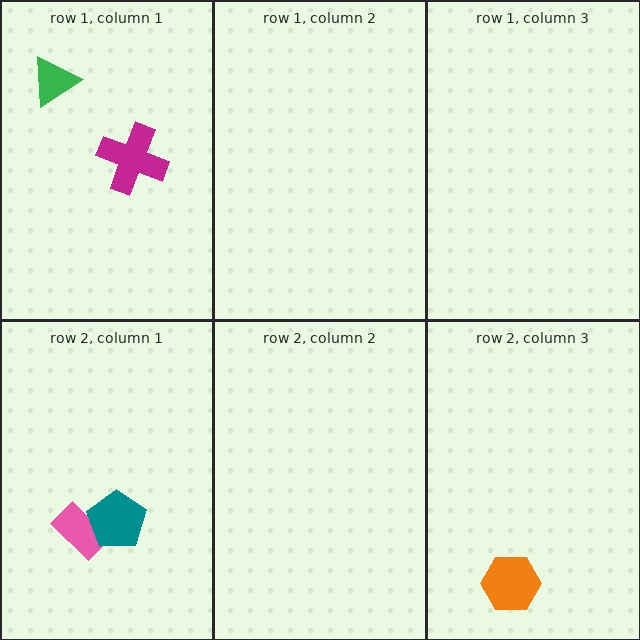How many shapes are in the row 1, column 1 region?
2.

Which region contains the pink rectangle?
The row 2, column 1 region.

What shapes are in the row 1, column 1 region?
The magenta cross, the green triangle.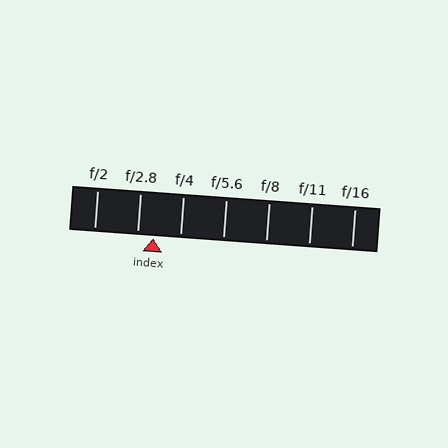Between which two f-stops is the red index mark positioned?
The index mark is between f/2.8 and f/4.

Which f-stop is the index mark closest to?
The index mark is closest to f/2.8.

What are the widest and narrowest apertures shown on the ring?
The widest aperture shown is f/2 and the narrowest is f/16.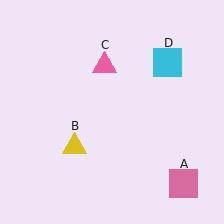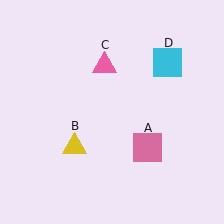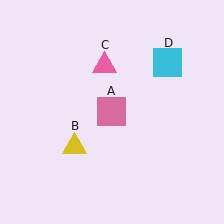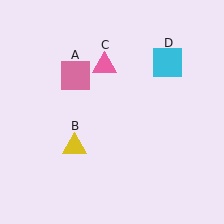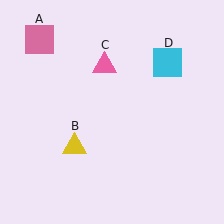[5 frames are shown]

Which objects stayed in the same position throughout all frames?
Yellow triangle (object B) and pink triangle (object C) and cyan square (object D) remained stationary.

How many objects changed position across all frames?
1 object changed position: pink square (object A).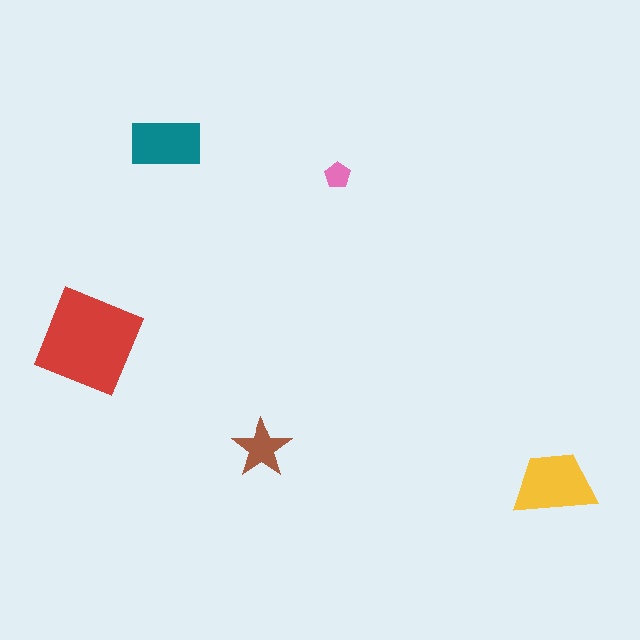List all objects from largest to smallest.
The red diamond, the yellow trapezoid, the teal rectangle, the brown star, the pink pentagon.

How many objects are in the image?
There are 5 objects in the image.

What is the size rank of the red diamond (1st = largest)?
1st.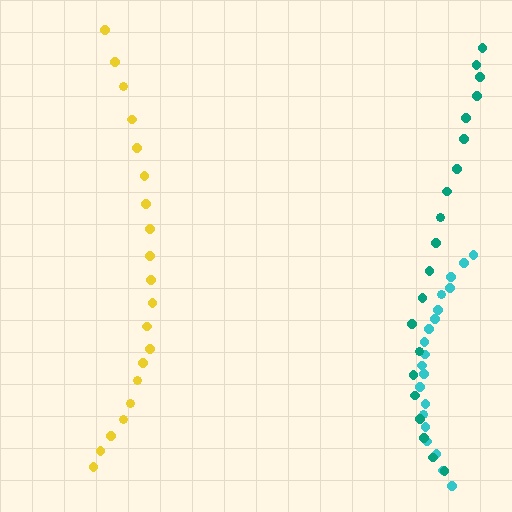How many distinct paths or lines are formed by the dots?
There are 3 distinct paths.